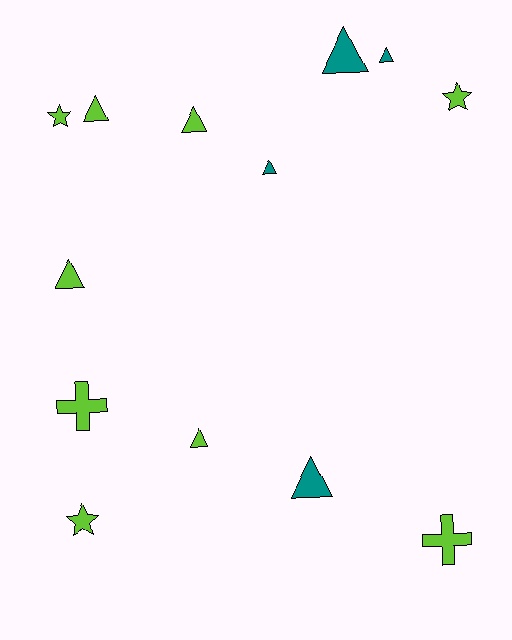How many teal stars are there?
There are no teal stars.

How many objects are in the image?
There are 13 objects.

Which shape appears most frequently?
Triangle, with 8 objects.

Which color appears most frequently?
Lime, with 9 objects.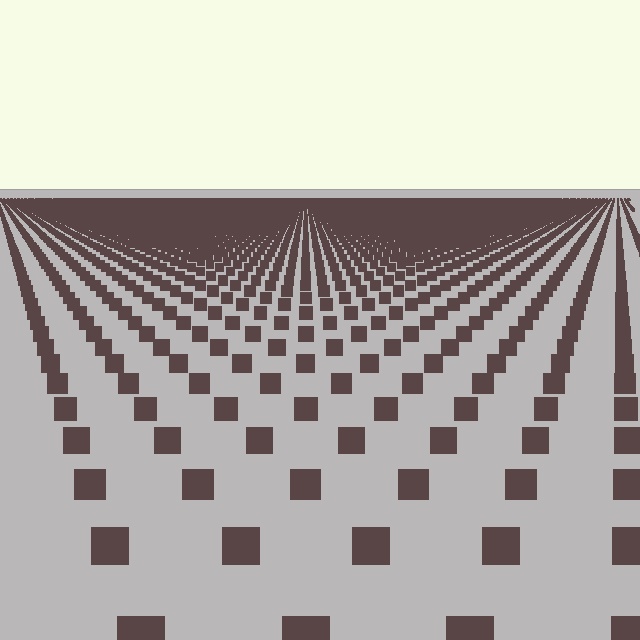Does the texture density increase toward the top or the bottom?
Density increases toward the top.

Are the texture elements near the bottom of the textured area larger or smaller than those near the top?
Larger. Near the bottom, elements are closer to the viewer and appear at a bigger on-screen size.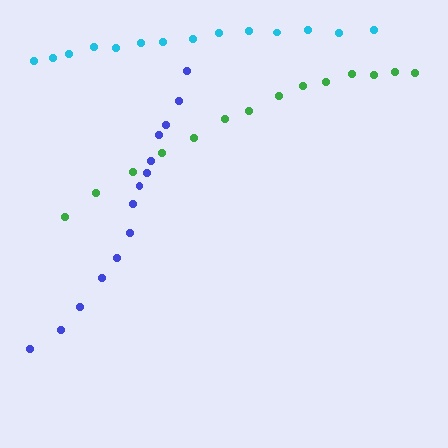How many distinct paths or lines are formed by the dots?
There are 3 distinct paths.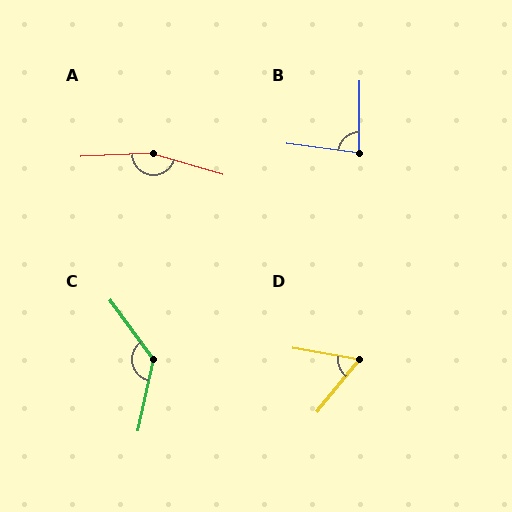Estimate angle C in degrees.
Approximately 132 degrees.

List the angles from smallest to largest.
D (61°), B (83°), C (132°), A (161°).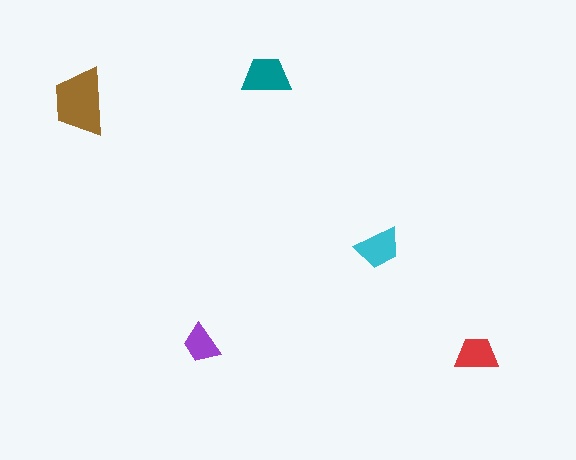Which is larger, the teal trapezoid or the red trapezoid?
The teal one.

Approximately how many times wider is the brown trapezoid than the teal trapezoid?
About 1.5 times wider.